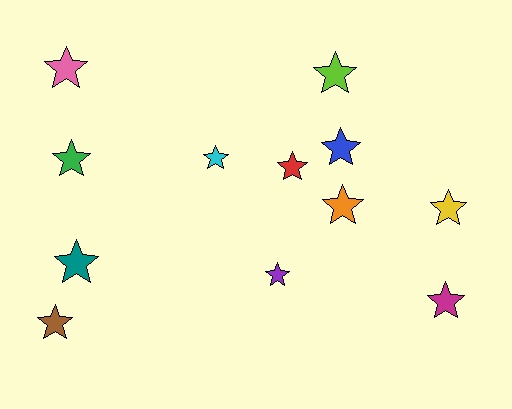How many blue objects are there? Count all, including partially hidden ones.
There is 1 blue object.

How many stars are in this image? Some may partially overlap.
There are 12 stars.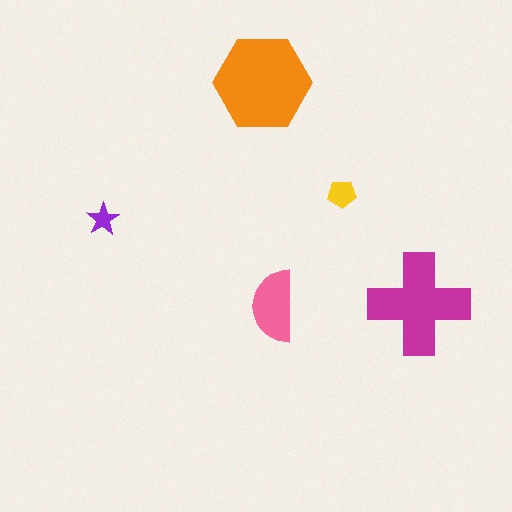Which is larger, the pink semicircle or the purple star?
The pink semicircle.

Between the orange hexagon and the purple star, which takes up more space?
The orange hexagon.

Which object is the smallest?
The purple star.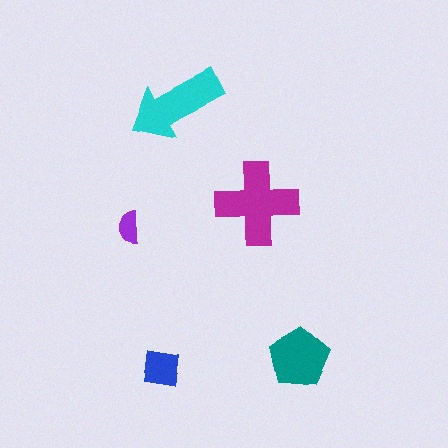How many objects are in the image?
There are 5 objects in the image.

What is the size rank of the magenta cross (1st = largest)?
1st.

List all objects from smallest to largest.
The purple semicircle, the blue square, the teal pentagon, the cyan arrow, the magenta cross.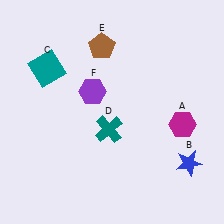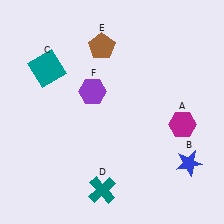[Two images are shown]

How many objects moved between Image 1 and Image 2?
1 object moved between the two images.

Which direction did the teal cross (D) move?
The teal cross (D) moved down.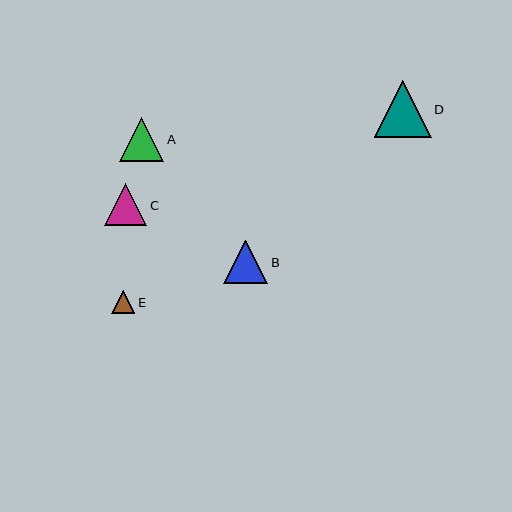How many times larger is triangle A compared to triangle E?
Triangle A is approximately 1.9 times the size of triangle E.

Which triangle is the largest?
Triangle D is the largest with a size of approximately 57 pixels.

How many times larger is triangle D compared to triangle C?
Triangle D is approximately 1.3 times the size of triangle C.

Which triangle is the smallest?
Triangle E is the smallest with a size of approximately 23 pixels.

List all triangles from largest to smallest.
From largest to smallest: D, B, A, C, E.